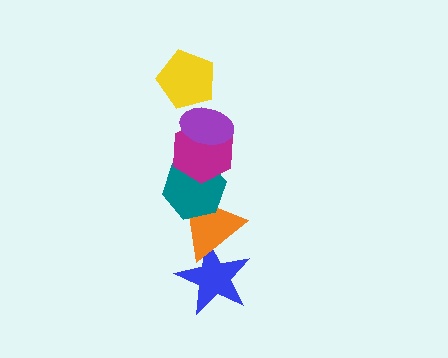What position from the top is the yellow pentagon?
The yellow pentagon is 1st from the top.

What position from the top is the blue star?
The blue star is 6th from the top.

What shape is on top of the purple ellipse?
The yellow pentagon is on top of the purple ellipse.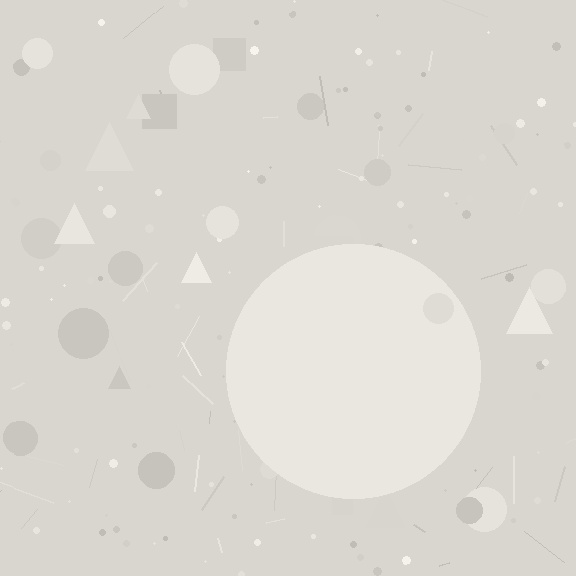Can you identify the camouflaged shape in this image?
The camouflaged shape is a circle.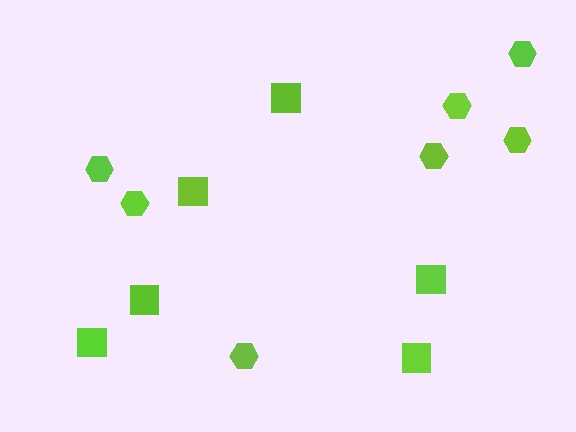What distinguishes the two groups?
There are 2 groups: one group of hexagons (7) and one group of squares (6).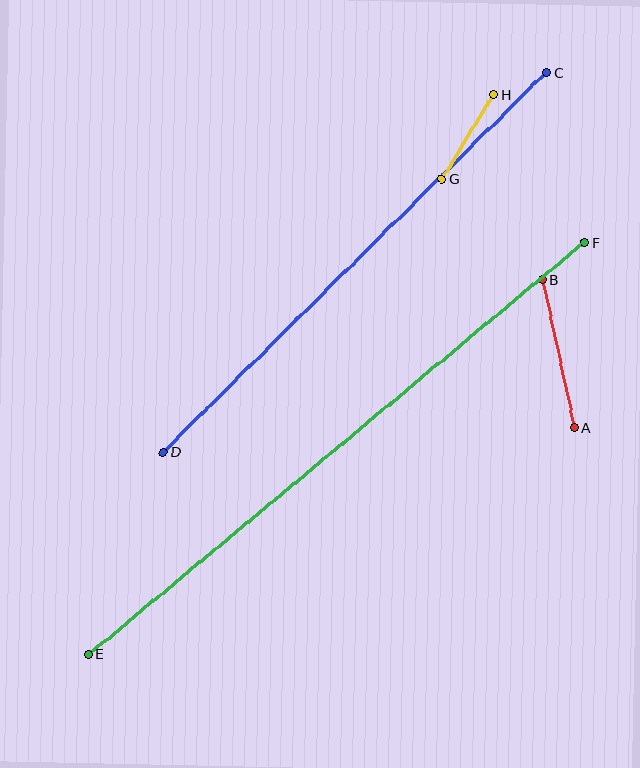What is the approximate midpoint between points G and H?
The midpoint is at approximately (468, 137) pixels.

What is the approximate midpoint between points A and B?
The midpoint is at approximately (558, 354) pixels.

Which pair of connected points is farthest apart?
Points E and F are farthest apart.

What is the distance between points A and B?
The distance is approximately 152 pixels.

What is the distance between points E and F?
The distance is approximately 645 pixels.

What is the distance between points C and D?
The distance is approximately 539 pixels.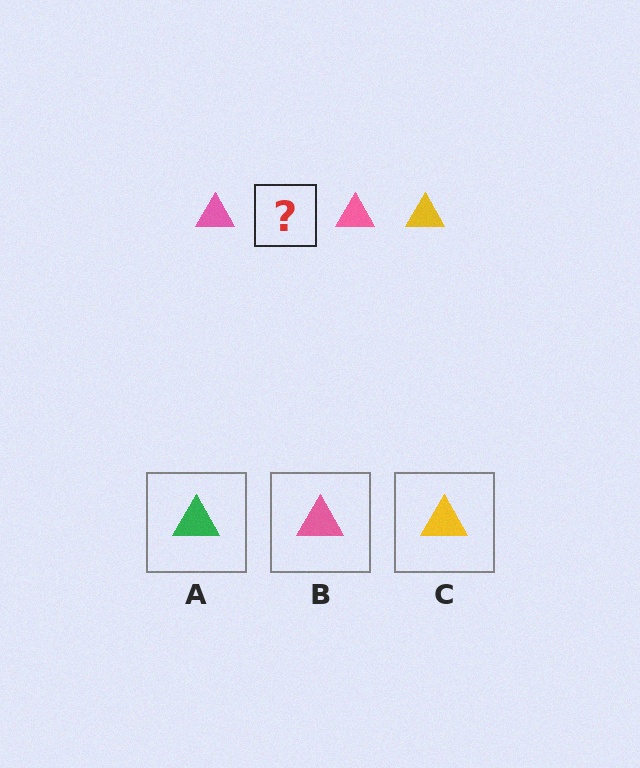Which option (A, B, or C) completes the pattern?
C.